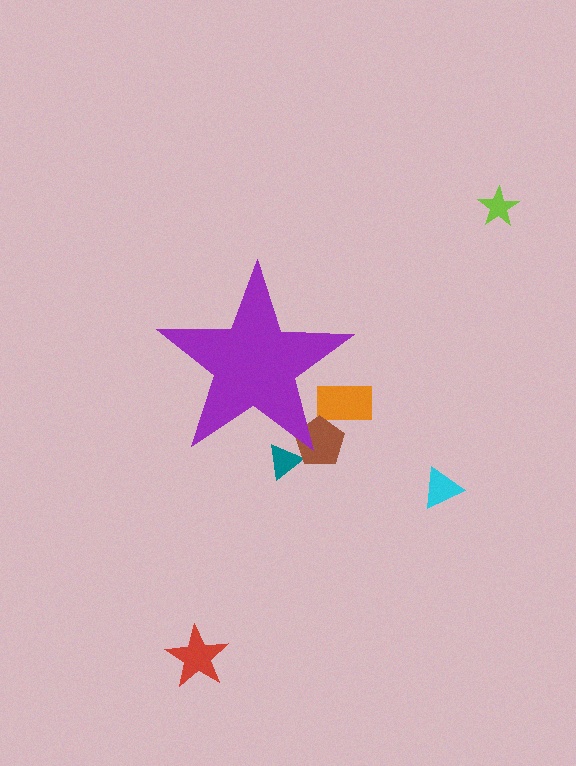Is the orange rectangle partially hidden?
Yes, the orange rectangle is partially hidden behind the purple star.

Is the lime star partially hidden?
No, the lime star is fully visible.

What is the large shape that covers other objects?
A purple star.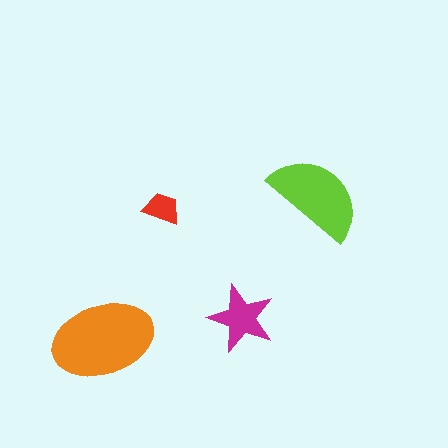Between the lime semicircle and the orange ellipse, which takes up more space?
The orange ellipse.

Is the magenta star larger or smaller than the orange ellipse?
Smaller.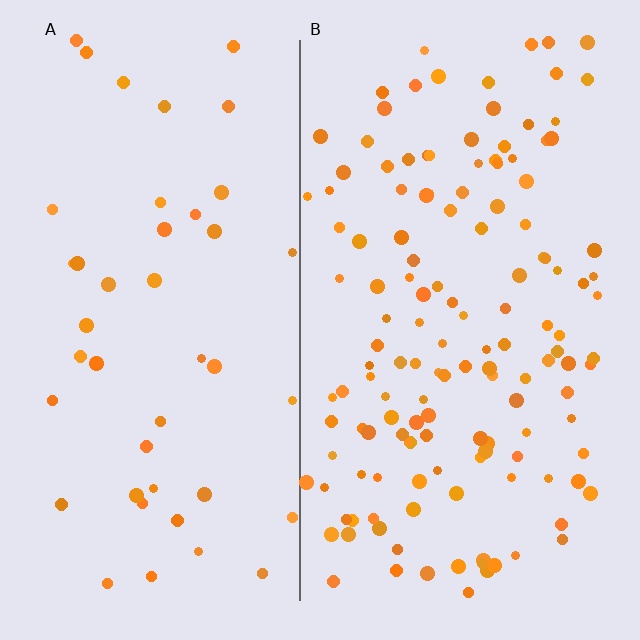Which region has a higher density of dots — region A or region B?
B (the right).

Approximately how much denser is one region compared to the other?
Approximately 3.3× — region B over region A.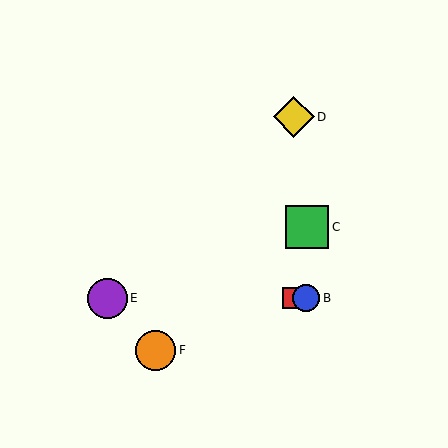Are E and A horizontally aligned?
Yes, both are at y≈298.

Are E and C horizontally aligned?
No, E is at y≈298 and C is at y≈227.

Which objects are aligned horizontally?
Objects A, B, E are aligned horizontally.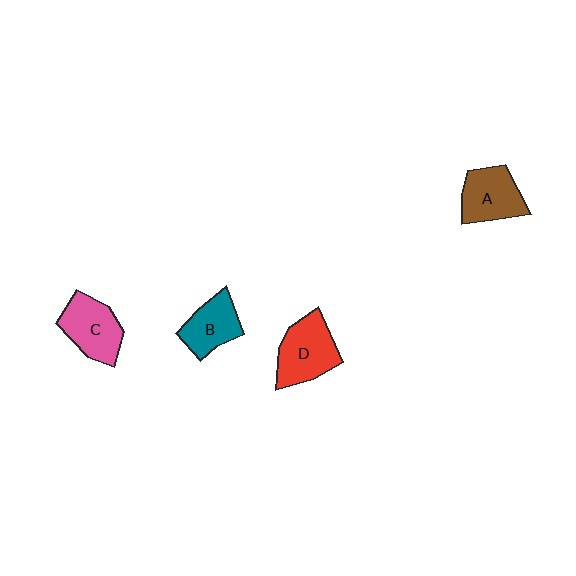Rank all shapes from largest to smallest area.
From largest to smallest: D (red), C (pink), A (brown), B (teal).